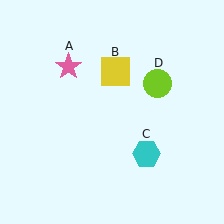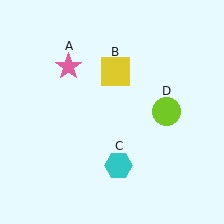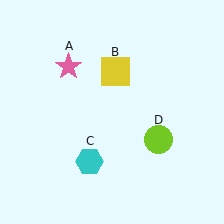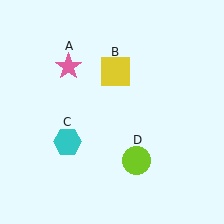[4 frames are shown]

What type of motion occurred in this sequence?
The cyan hexagon (object C), lime circle (object D) rotated clockwise around the center of the scene.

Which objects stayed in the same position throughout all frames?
Pink star (object A) and yellow square (object B) remained stationary.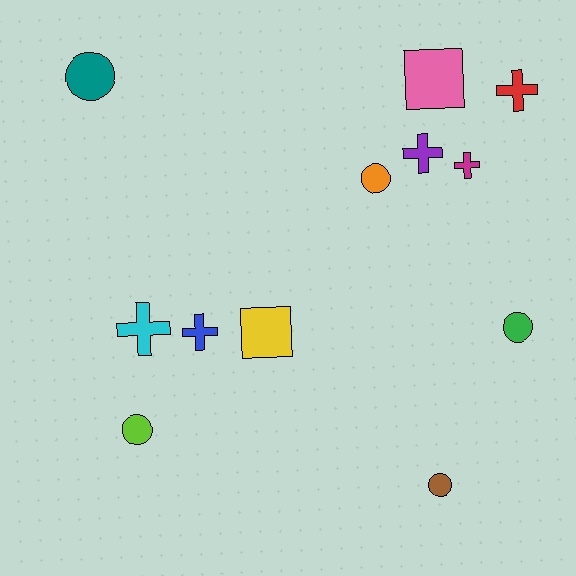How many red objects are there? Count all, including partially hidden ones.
There is 1 red object.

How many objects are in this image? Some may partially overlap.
There are 12 objects.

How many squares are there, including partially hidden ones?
There are 2 squares.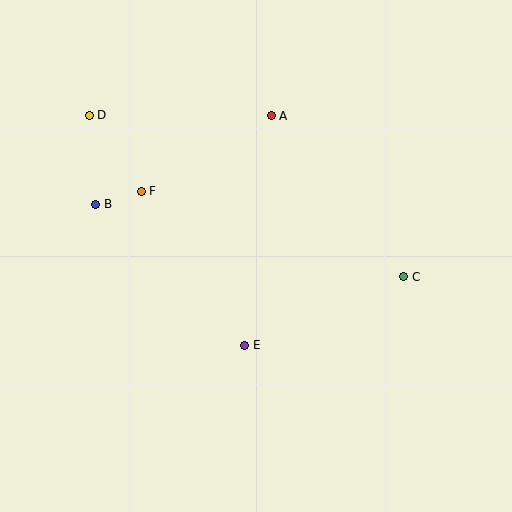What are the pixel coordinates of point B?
Point B is at (96, 204).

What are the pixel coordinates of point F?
Point F is at (141, 191).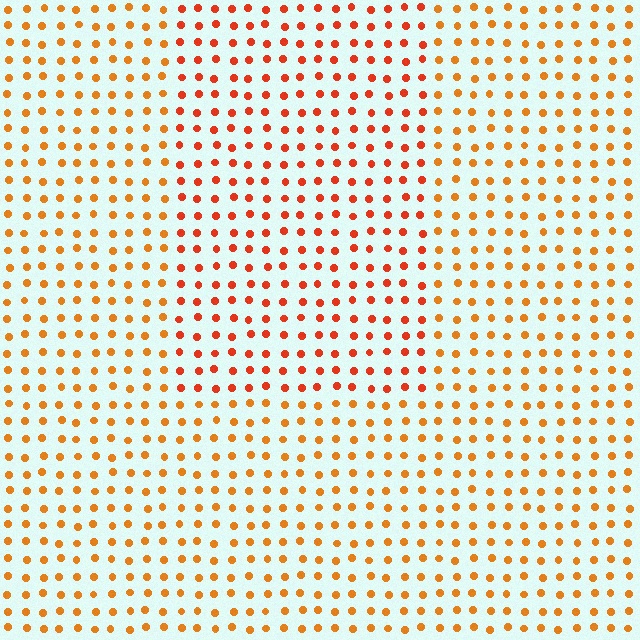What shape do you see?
I see a rectangle.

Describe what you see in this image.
The image is filled with small orange elements in a uniform arrangement. A rectangle-shaped region is visible where the elements are tinted to a slightly different hue, forming a subtle color boundary.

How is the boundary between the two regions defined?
The boundary is defined purely by a slight shift in hue (about 23 degrees). Spacing, size, and orientation are identical on both sides.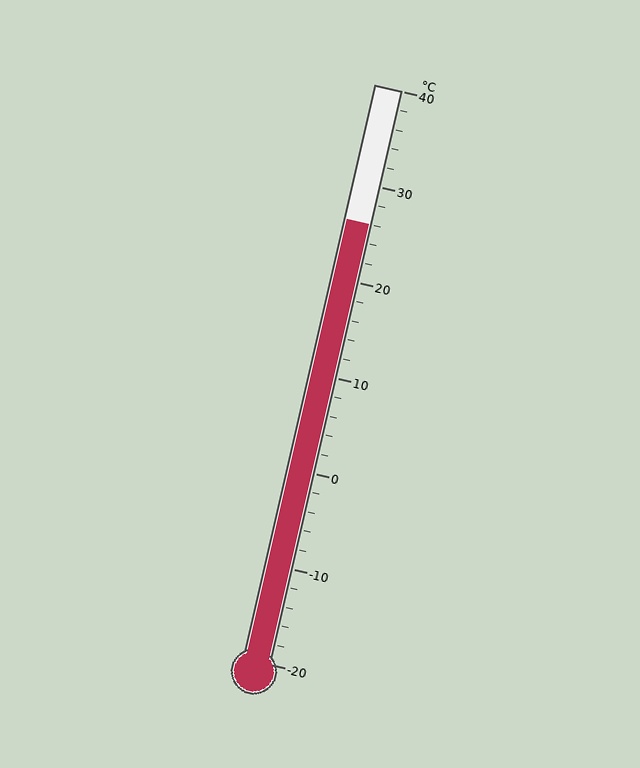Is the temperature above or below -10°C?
The temperature is above -10°C.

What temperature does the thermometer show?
The thermometer shows approximately 26°C.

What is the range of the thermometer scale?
The thermometer scale ranges from -20°C to 40°C.